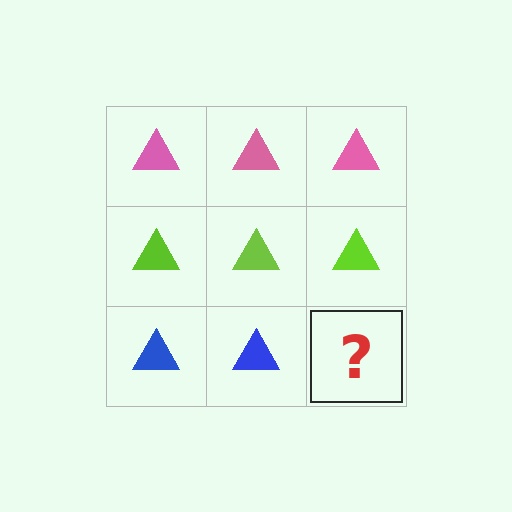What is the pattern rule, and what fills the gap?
The rule is that each row has a consistent color. The gap should be filled with a blue triangle.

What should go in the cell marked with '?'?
The missing cell should contain a blue triangle.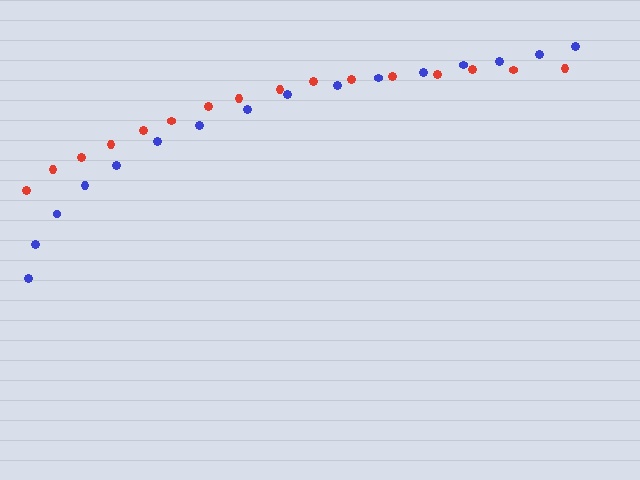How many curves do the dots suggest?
There are 2 distinct paths.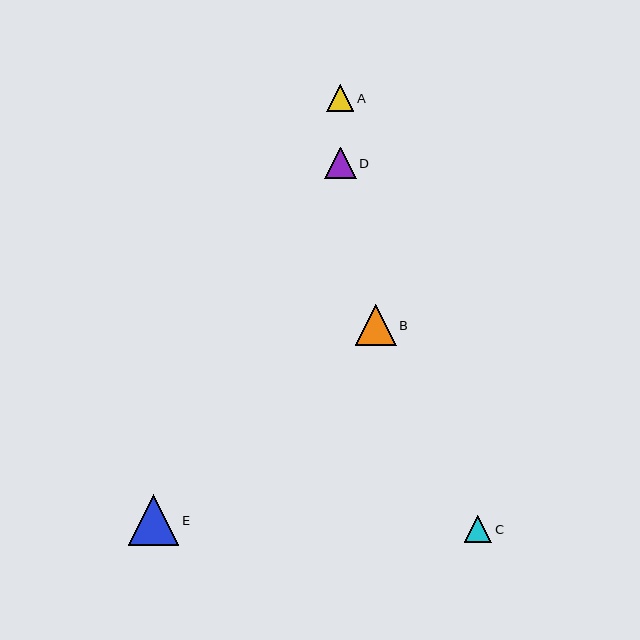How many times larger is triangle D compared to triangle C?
Triangle D is approximately 1.2 times the size of triangle C.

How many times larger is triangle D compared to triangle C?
Triangle D is approximately 1.2 times the size of triangle C.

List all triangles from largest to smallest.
From largest to smallest: E, B, D, C, A.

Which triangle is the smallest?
Triangle A is the smallest with a size of approximately 27 pixels.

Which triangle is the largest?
Triangle E is the largest with a size of approximately 51 pixels.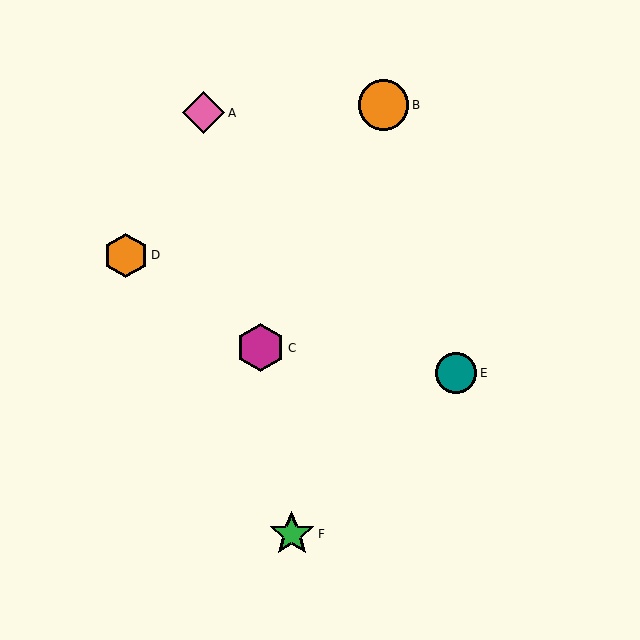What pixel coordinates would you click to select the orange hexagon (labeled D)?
Click at (126, 255) to select the orange hexagon D.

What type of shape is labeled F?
Shape F is a green star.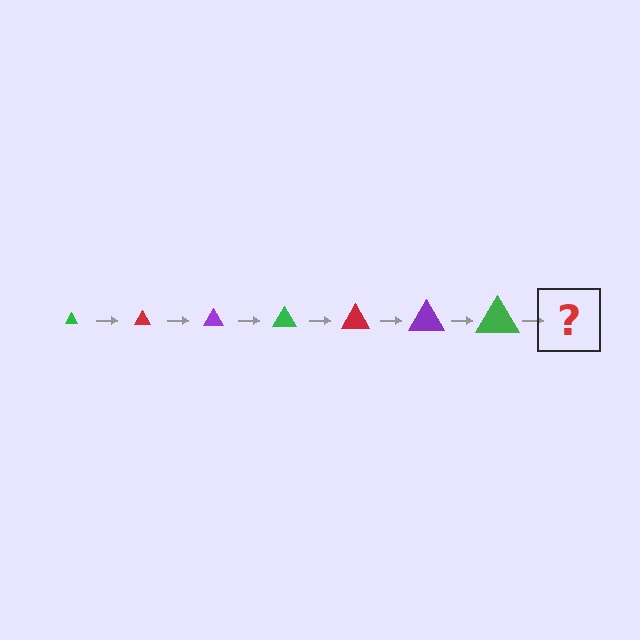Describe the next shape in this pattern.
It should be a red triangle, larger than the previous one.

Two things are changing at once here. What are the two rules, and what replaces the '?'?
The two rules are that the triangle grows larger each step and the color cycles through green, red, and purple. The '?' should be a red triangle, larger than the previous one.